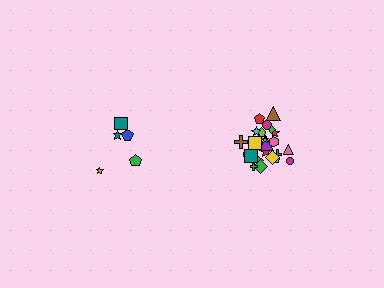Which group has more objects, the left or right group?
The right group.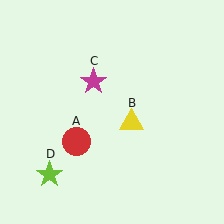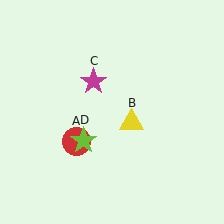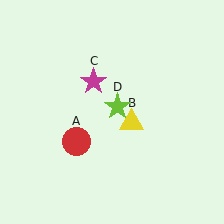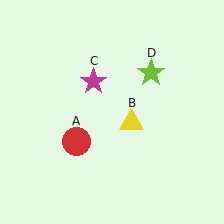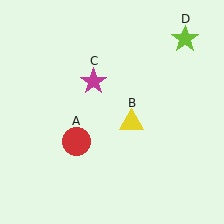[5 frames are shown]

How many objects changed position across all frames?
1 object changed position: lime star (object D).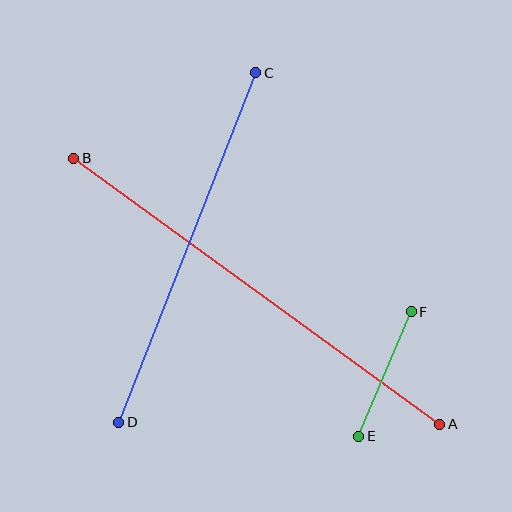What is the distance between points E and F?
The distance is approximately 135 pixels.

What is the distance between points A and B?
The distance is approximately 453 pixels.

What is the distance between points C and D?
The distance is approximately 375 pixels.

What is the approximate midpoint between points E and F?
The midpoint is at approximately (385, 374) pixels.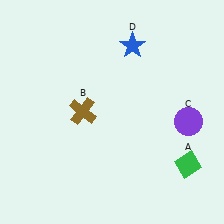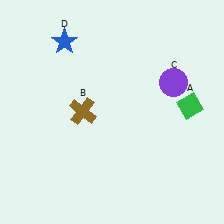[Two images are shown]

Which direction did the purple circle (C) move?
The purple circle (C) moved up.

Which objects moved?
The objects that moved are: the green diamond (A), the purple circle (C), the blue star (D).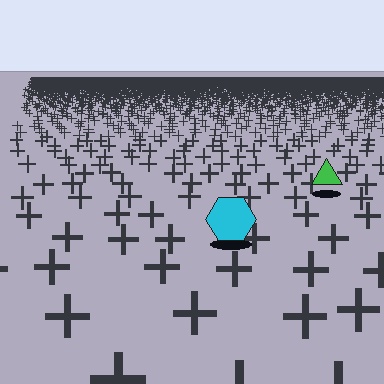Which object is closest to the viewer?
The cyan hexagon is closest. The texture marks near it are larger and more spread out.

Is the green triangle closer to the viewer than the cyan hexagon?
No. The cyan hexagon is closer — you can tell from the texture gradient: the ground texture is coarser near it.